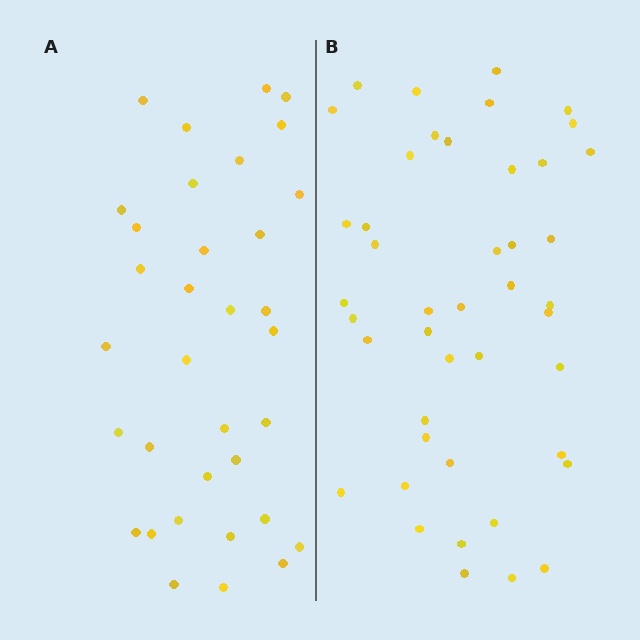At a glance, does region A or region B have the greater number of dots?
Region B (the right region) has more dots.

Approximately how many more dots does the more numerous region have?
Region B has roughly 10 or so more dots than region A.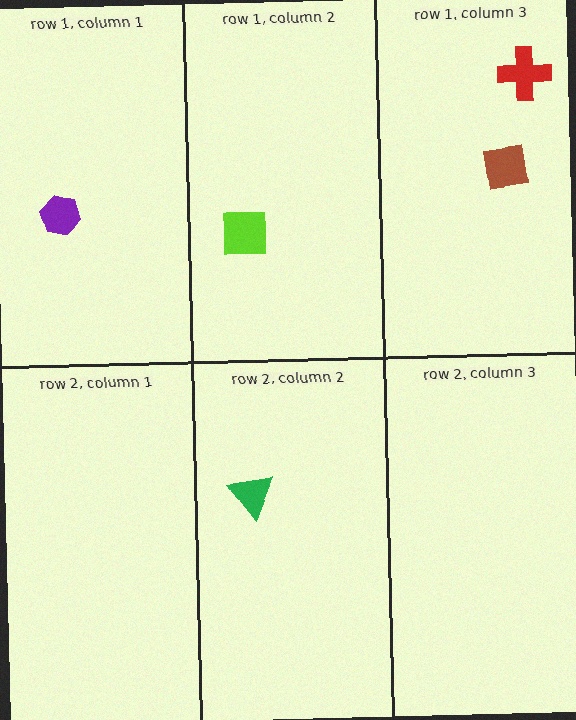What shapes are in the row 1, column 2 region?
The lime square.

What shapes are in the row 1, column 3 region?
The red cross, the brown square.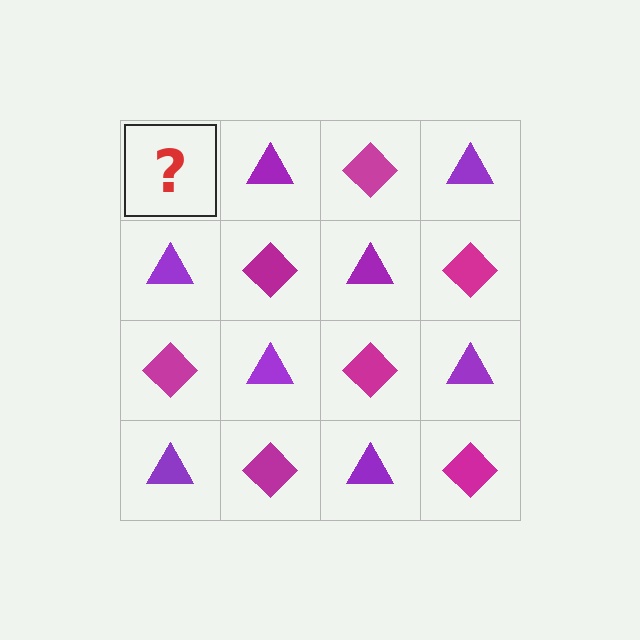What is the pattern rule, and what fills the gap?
The rule is that it alternates magenta diamond and purple triangle in a checkerboard pattern. The gap should be filled with a magenta diamond.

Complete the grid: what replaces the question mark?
The question mark should be replaced with a magenta diamond.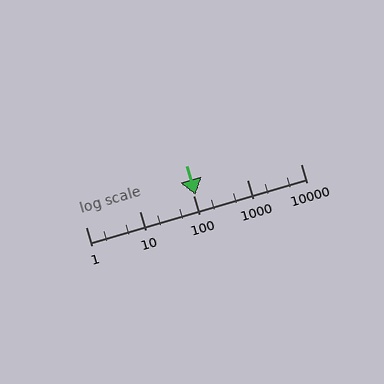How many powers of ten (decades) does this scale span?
The scale spans 4 decades, from 1 to 10000.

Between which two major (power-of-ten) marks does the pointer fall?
The pointer is between 100 and 1000.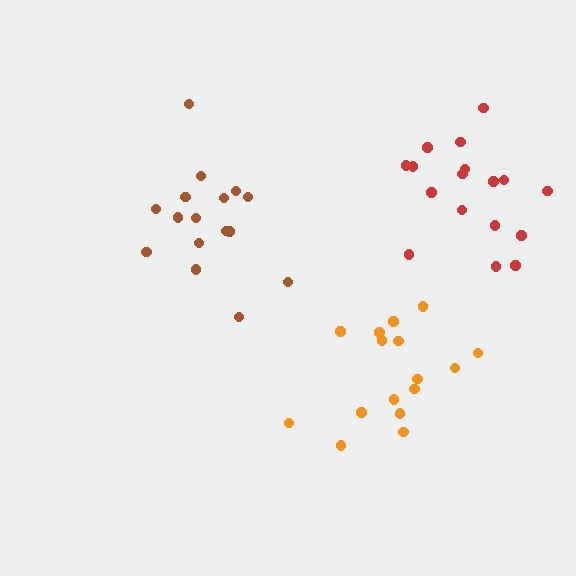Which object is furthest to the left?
The brown cluster is leftmost.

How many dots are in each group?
Group 1: 17 dots, Group 2: 16 dots, Group 3: 16 dots (49 total).